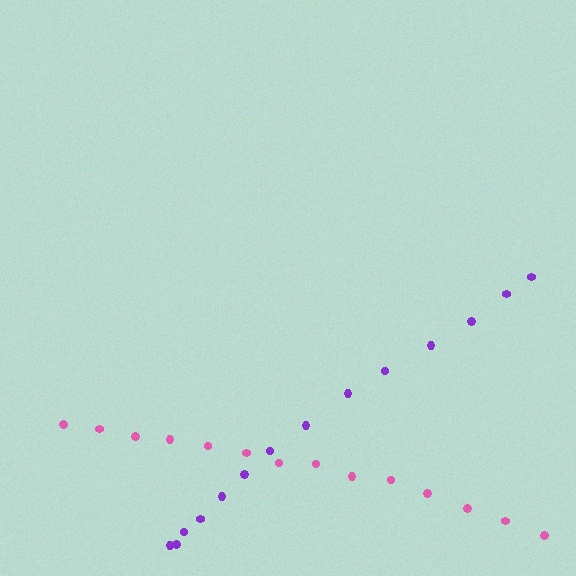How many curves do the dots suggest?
There are 2 distinct paths.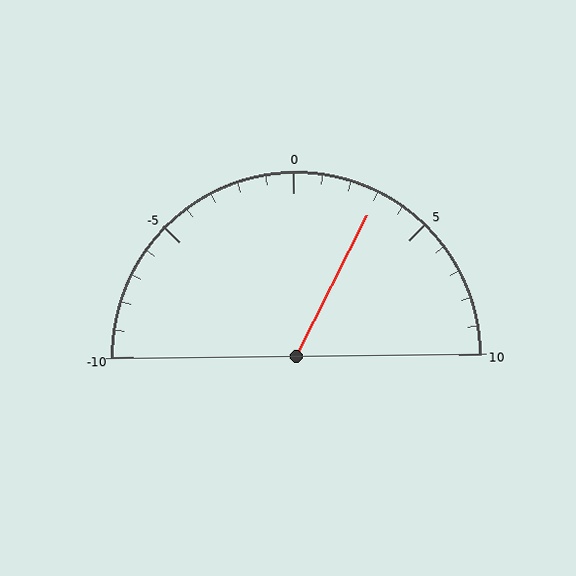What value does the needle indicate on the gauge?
The needle indicates approximately 3.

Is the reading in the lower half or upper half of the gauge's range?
The reading is in the upper half of the range (-10 to 10).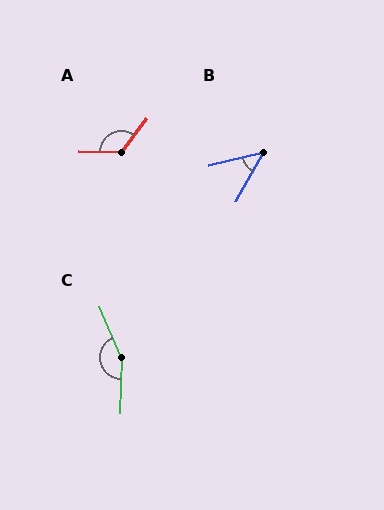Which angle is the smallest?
B, at approximately 48 degrees.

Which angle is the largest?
C, at approximately 155 degrees.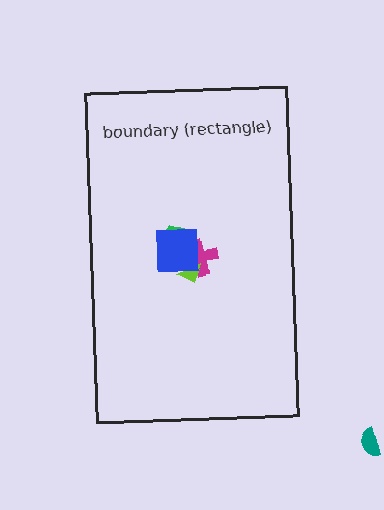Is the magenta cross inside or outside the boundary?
Inside.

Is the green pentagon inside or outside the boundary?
Inside.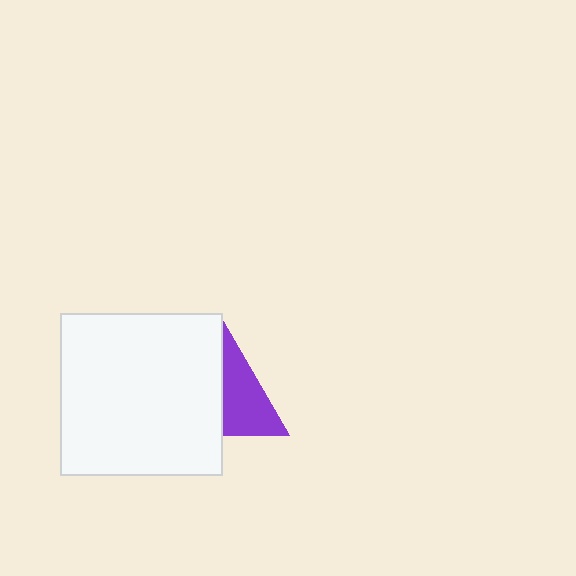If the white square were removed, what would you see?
You would see the complete purple triangle.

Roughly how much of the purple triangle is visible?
About half of it is visible (roughly 50%).